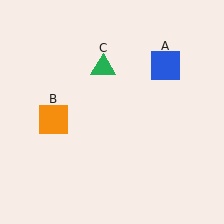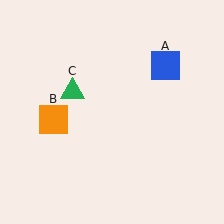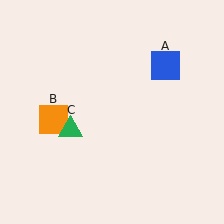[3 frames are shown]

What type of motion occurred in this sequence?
The green triangle (object C) rotated counterclockwise around the center of the scene.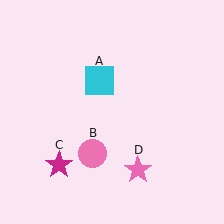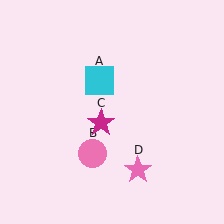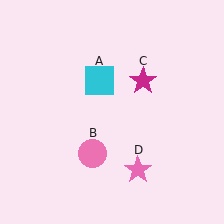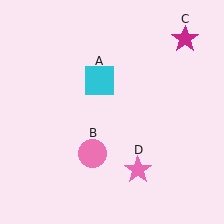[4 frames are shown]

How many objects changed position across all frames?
1 object changed position: magenta star (object C).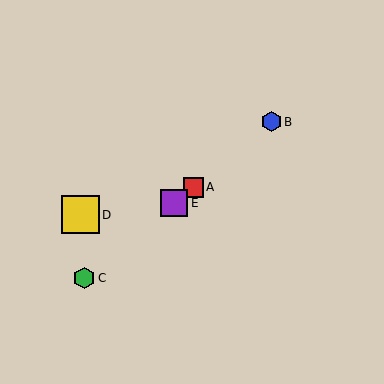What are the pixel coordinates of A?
Object A is at (193, 187).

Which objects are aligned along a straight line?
Objects A, B, C, E are aligned along a straight line.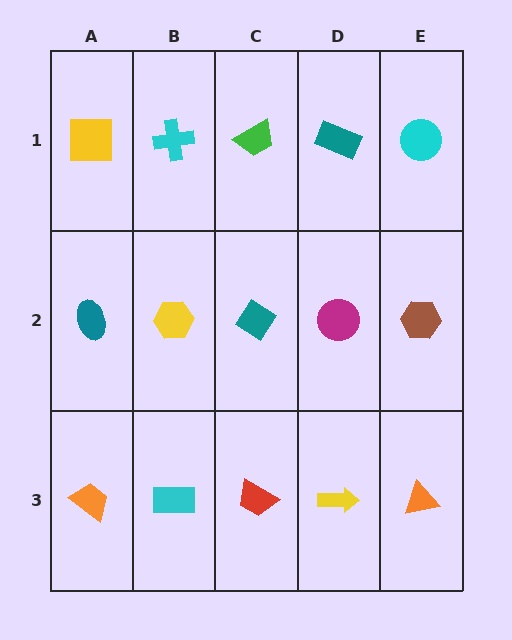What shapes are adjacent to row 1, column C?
A teal diamond (row 2, column C), a cyan cross (row 1, column B), a teal rectangle (row 1, column D).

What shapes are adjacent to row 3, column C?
A teal diamond (row 2, column C), a cyan rectangle (row 3, column B), a yellow arrow (row 3, column D).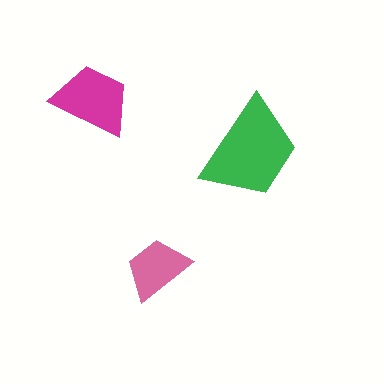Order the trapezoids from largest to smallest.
the green one, the magenta one, the pink one.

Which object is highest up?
The magenta trapezoid is topmost.